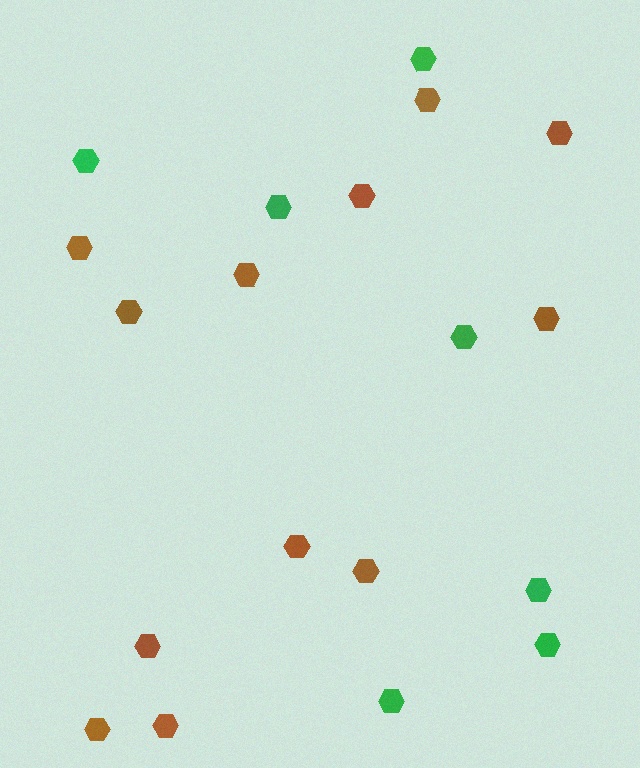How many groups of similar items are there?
There are 2 groups: one group of brown hexagons (12) and one group of green hexagons (7).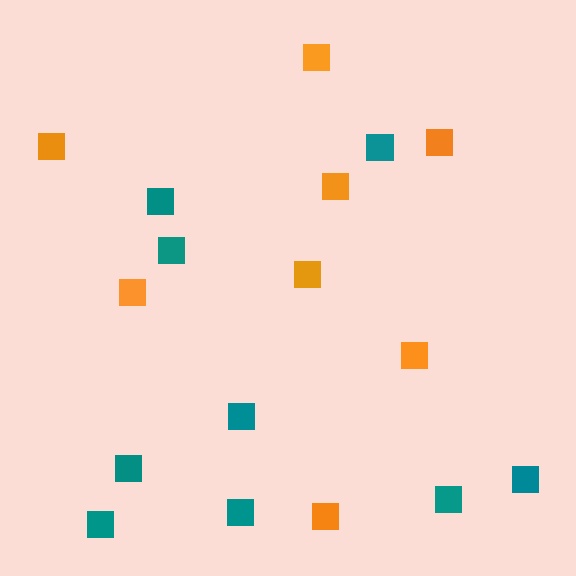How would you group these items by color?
There are 2 groups: one group of teal squares (9) and one group of orange squares (8).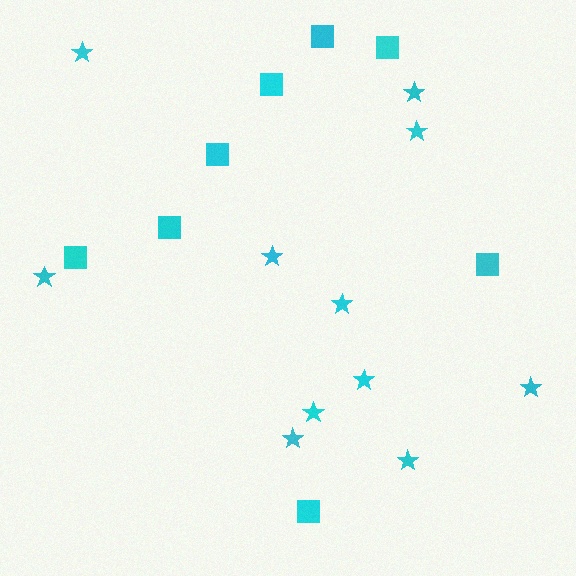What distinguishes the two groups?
There are 2 groups: one group of squares (8) and one group of stars (11).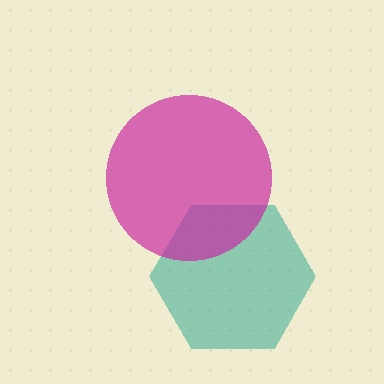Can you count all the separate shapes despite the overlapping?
Yes, there are 2 separate shapes.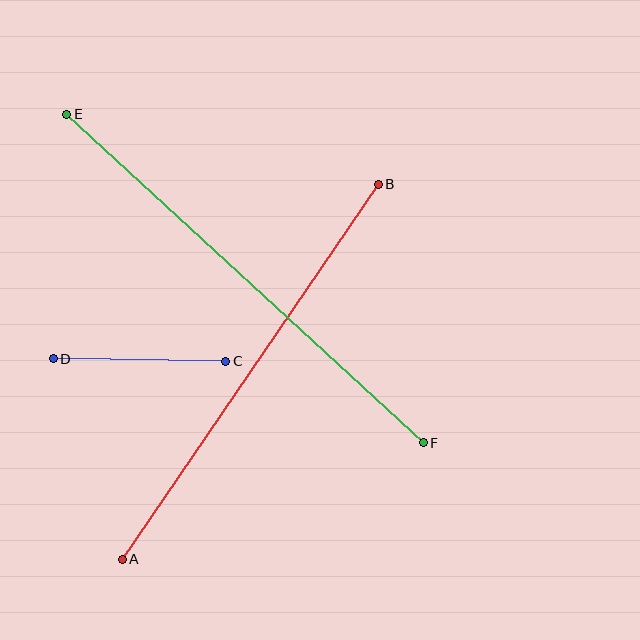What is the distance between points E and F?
The distance is approximately 485 pixels.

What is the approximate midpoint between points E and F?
The midpoint is at approximately (245, 279) pixels.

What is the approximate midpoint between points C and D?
The midpoint is at approximately (139, 360) pixels.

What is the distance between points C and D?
The distance is approximately 173 pixels.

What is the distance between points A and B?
The distance is approximately 454 pixels.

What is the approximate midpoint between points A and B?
The midpoint is at approximately (250, 372) pixels.